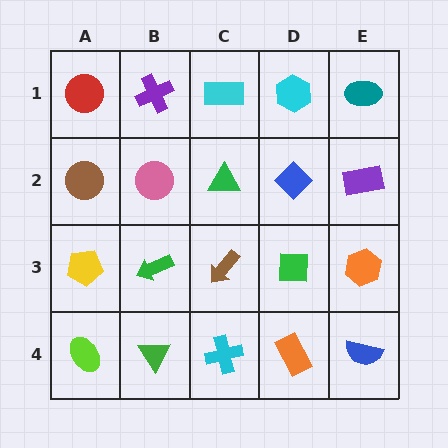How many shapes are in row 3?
5 shapes.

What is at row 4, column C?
A cyan cross.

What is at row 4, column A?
A lime ellipse.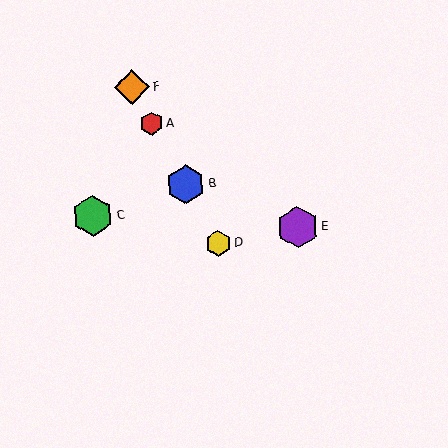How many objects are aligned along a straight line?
4 objects (A, B, D, F) are aligned along a straight line.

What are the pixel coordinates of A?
Object A is at (152, 123).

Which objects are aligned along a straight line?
Objects A, B, D, F are aligned along a straight line.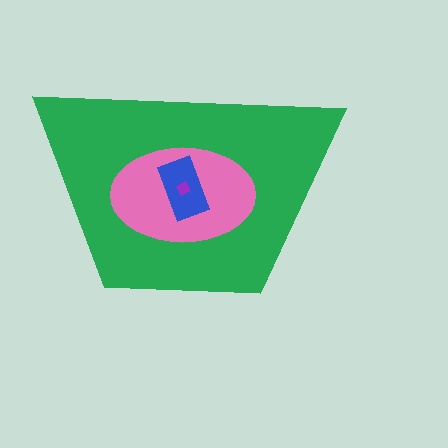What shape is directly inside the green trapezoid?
The pink ellipse.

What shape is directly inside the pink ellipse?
The blue rectangle.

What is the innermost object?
The purple diamond.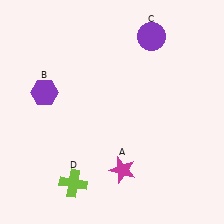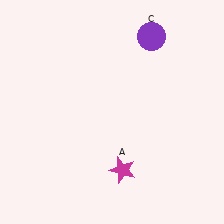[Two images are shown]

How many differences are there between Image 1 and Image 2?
There are 2 differences between the two images.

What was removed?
The purple hexagon (B), the lime cross (D) were removed in Image 2.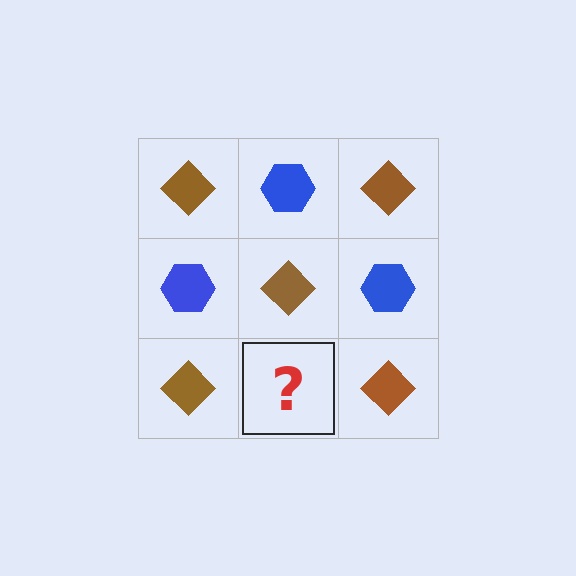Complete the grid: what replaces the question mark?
The question mark should be replaced with a blue hexagon.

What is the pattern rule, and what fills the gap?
The rule is that it alternates brown diamond and blue hexagon in a checkerboard pattern. The gap should be filled with a blue hexagon.